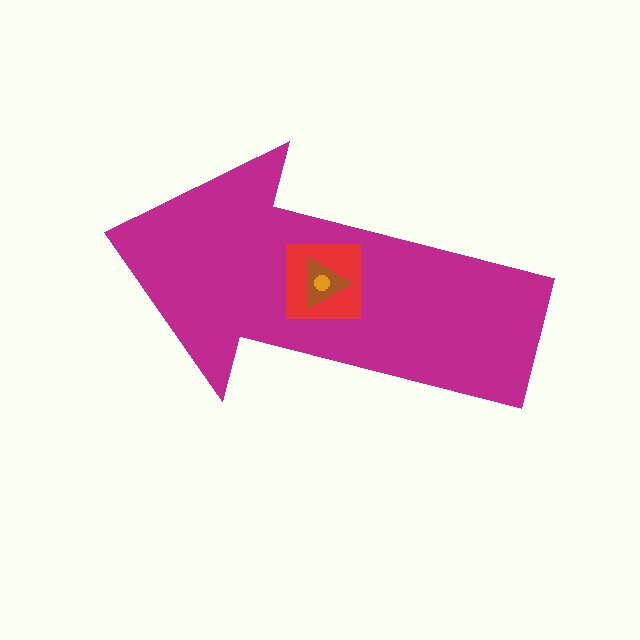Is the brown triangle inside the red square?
Yes.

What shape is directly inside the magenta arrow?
The red square.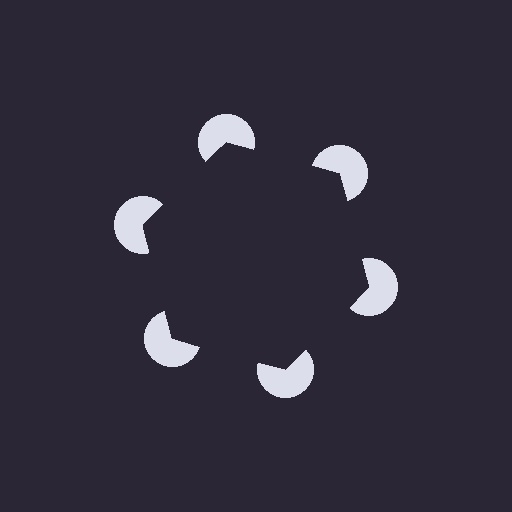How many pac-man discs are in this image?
There are 6 — one at each vertex of the illusory hexagon.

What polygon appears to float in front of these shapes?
An illusory hexagon — its edges are inferred from the aligned wedge cuts in the pac-man discs, not physically drawn.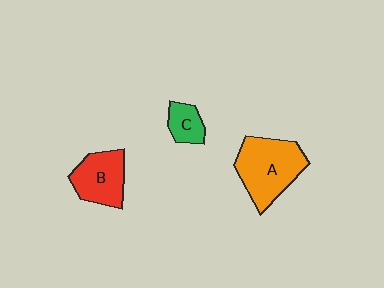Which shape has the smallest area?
Shape C (green).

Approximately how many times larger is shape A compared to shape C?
Approximately 2.8 times.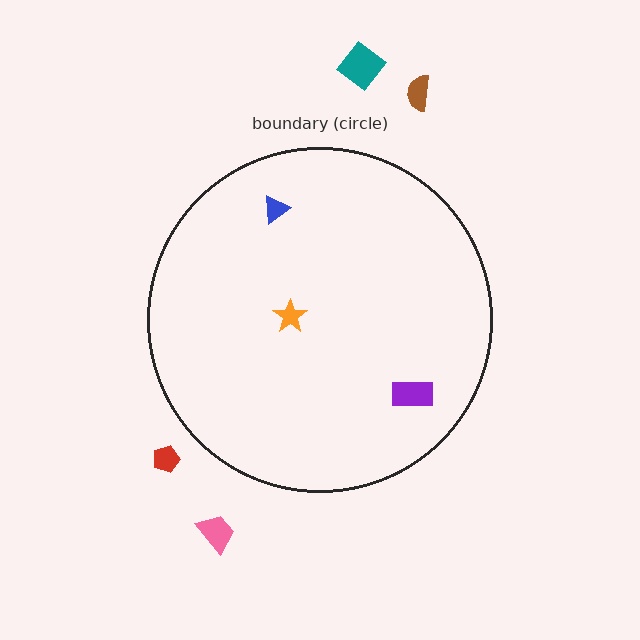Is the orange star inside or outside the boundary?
Inside.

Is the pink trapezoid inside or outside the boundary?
Outside.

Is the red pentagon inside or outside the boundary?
Outside.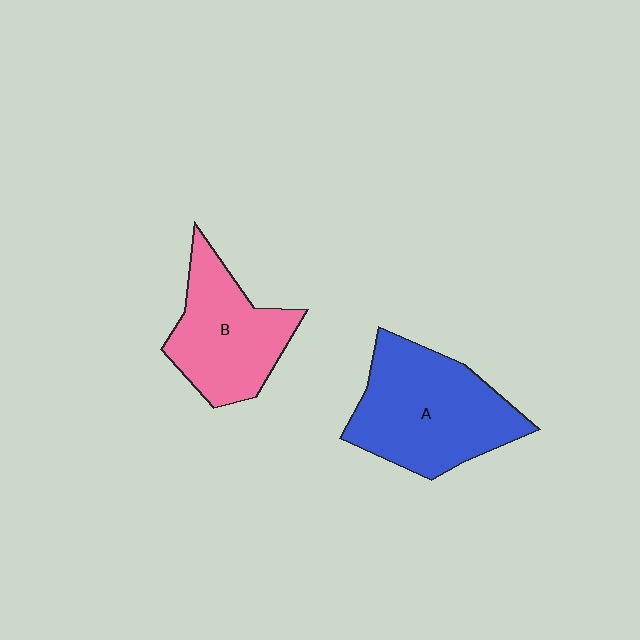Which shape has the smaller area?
Shape B (pink).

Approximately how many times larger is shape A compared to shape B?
Approximately 1.3 times.